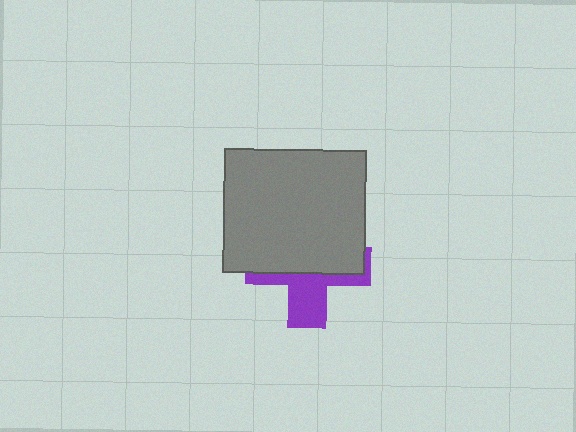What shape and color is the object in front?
The object in front is a gray rectangle.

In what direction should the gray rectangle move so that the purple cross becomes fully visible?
The gray rectangle should move up. That is the shortest direction to clear the overlap and leave the purple cross fully visible.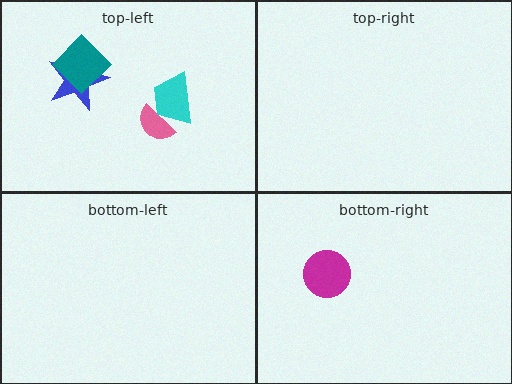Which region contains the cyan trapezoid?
The top-left region.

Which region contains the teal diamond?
The top-left region.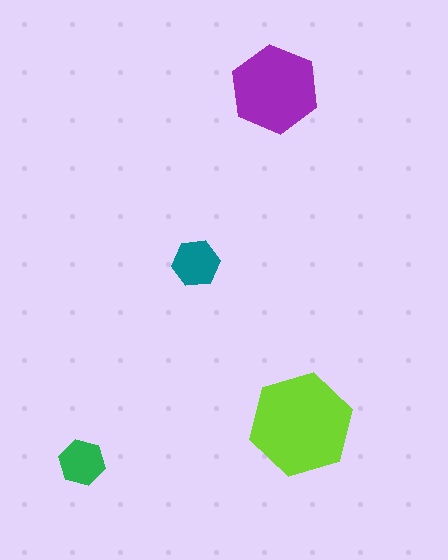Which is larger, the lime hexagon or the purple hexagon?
The lime one.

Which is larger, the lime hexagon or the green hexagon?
The lime one.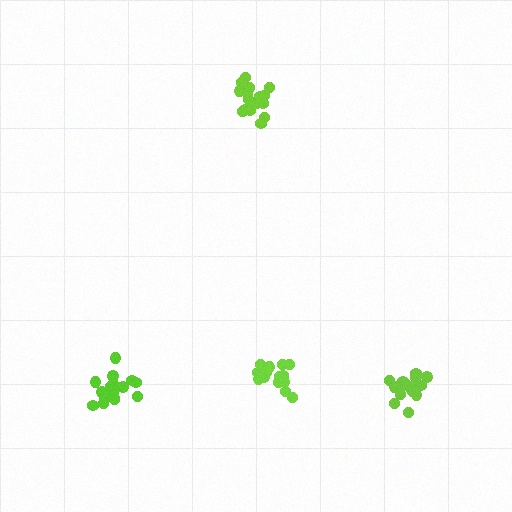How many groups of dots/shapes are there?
There are 4 groups.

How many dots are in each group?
Group 1: 15 dots, Group 2: 17 dots, Group 3: 16 dots, Group 4: 18 dots (66 total).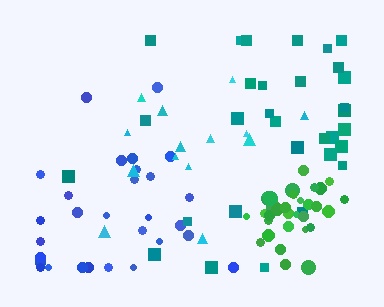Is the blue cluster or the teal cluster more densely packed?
Teal.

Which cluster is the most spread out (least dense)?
Cyan.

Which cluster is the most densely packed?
Green.